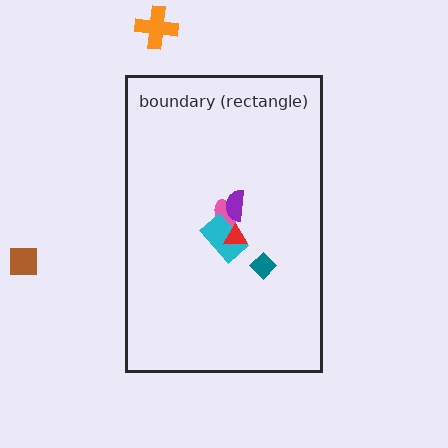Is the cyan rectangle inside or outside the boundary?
Inside.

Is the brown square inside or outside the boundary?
Outside.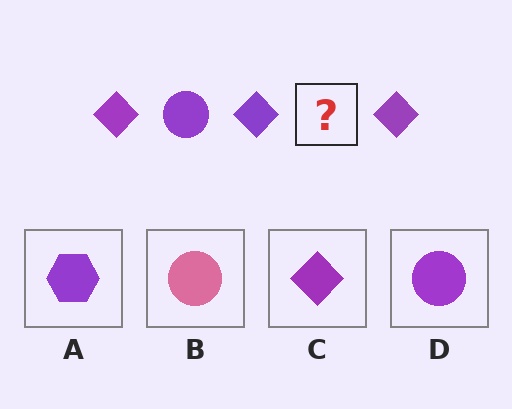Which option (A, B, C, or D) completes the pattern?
D.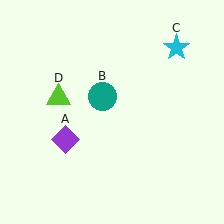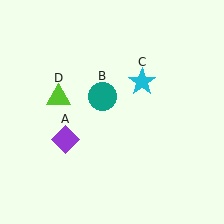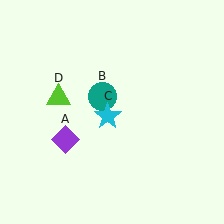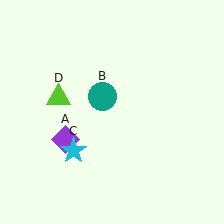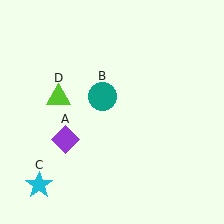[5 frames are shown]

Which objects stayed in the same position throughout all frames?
Purple diamond (object A) and teal circle (object B) and lime triangle (object D) remained stationary.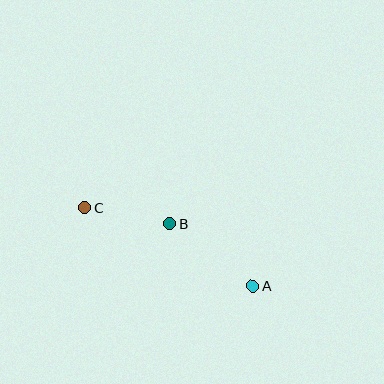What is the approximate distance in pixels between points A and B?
The distance between A and B is approximately 104 pixels.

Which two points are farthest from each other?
Points A and C are farthest from each other.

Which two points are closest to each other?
Points B and C are closest to each other.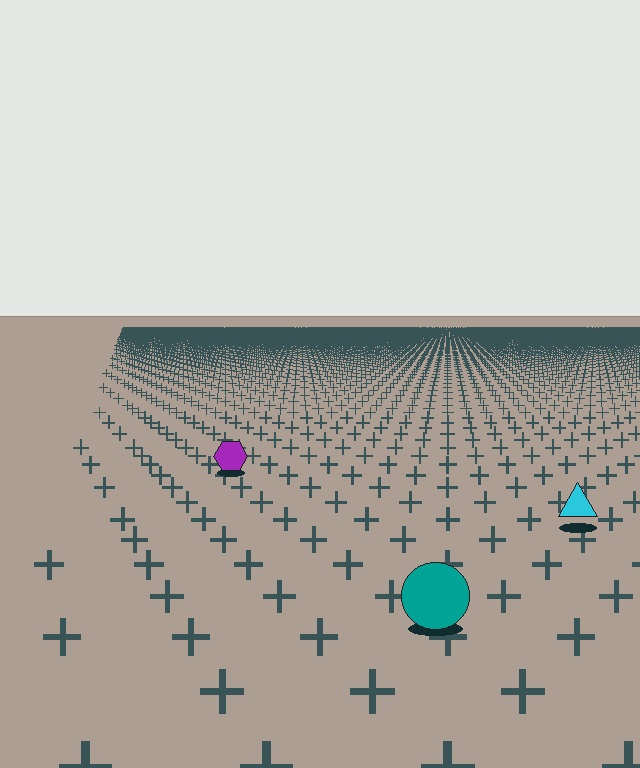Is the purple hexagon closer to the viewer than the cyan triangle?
No. The cyan triangle is closer — you can tell from the texture gradient: the ground texture is coarser near it.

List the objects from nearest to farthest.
From nearest to farthest: the teal circle, the cyan triangle, the purple hexagon.